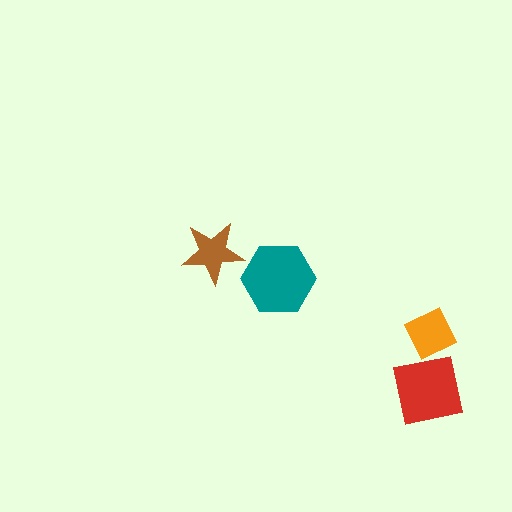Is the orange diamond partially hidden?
Yes, it is partially covered by another shape.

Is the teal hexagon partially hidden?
No, no other shape covers it.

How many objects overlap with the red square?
1 object overlaps with the red square.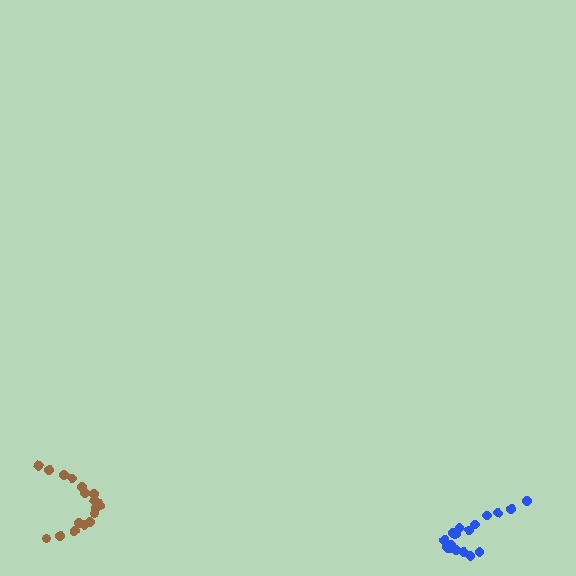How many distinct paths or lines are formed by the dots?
There are 2 distinct paths.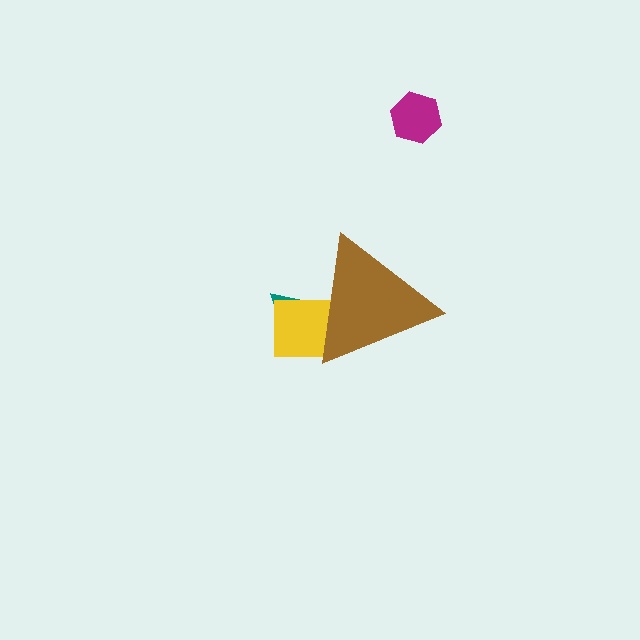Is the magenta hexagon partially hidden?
No, the magenta hexagon is fully visible.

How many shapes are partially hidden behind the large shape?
2 shapes are partially hidden.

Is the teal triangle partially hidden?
Yes, the teal triangle is partially hidden behind the brown triangle.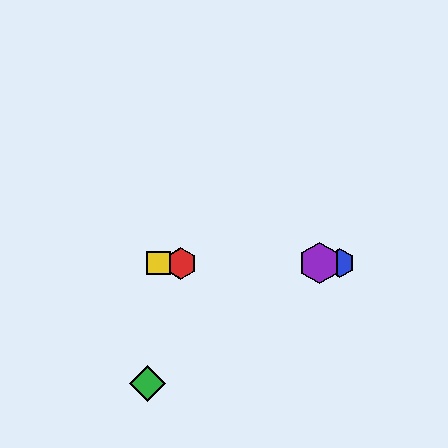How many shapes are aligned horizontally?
4 shapes (the red hexagon, the blue hexagon, the yellow square, the purple hexagon) are aligned horizontally.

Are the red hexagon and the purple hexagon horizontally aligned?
Yes, both are at y≈263.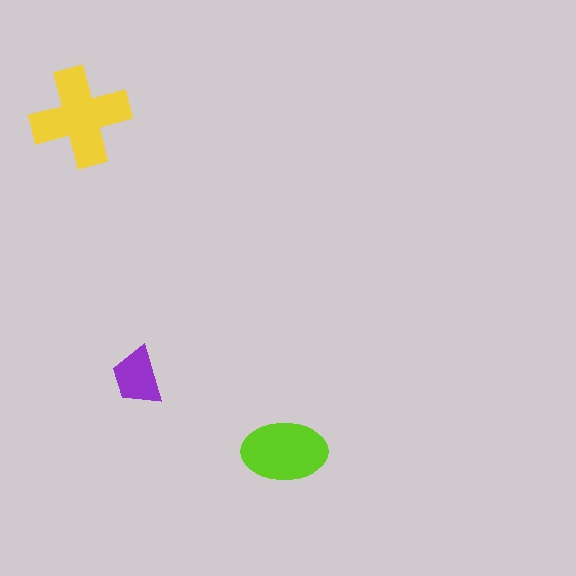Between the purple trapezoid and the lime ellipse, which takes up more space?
The lime ellipse.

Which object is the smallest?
The purple trapezoid.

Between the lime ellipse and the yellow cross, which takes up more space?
The yellow cross.